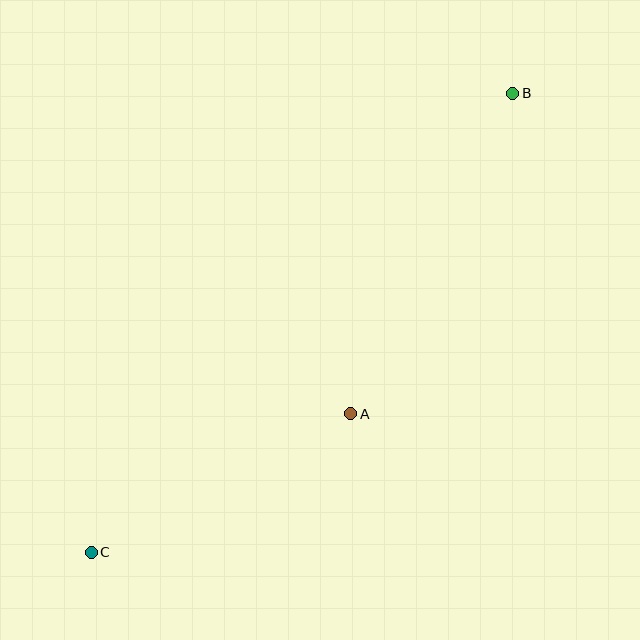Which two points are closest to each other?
Points A and C are closest to each other.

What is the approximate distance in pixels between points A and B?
The distance between A and B is approximately 359 pixels.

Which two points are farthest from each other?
Points B and C are farthest from each other.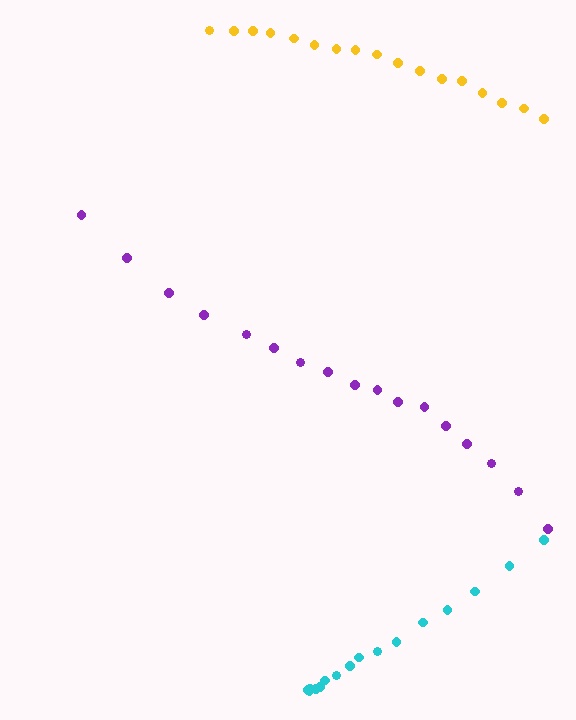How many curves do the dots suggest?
There are 3 distinct paths.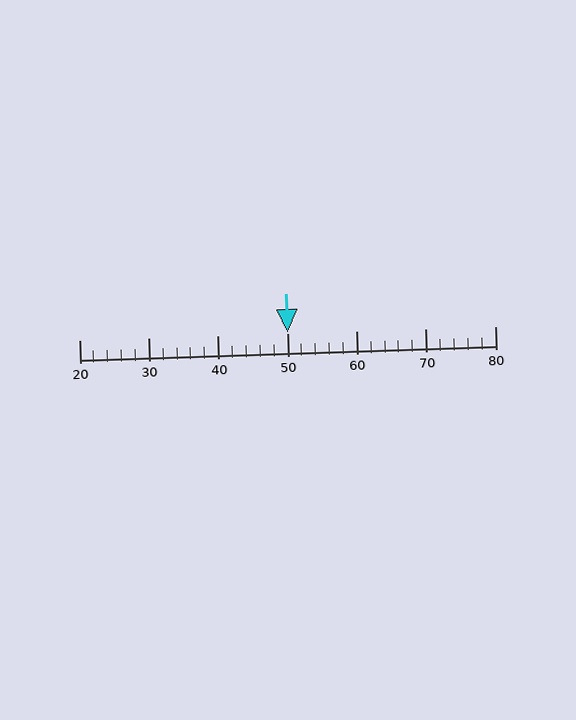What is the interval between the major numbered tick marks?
The major tick marks are spaced 10 units apart.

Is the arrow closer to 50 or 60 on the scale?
The arrow is closer to 50.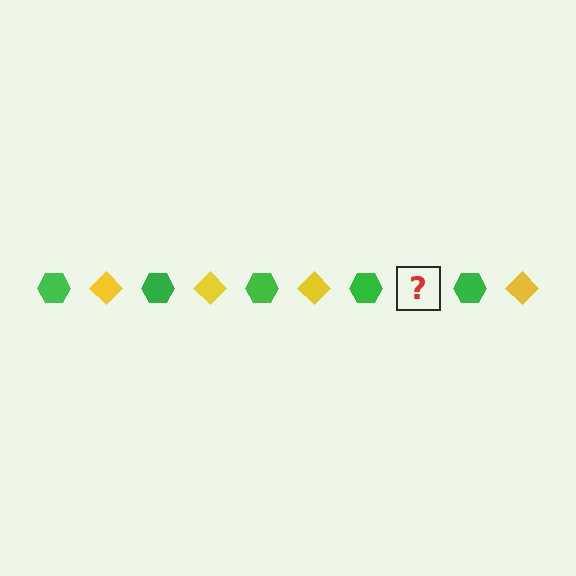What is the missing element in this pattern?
The missing element is a yellow diamond.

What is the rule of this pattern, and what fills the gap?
The rule is that the pattern alternates between green hexagon and yellow diamond. The gap should be filled with a yellow diamond.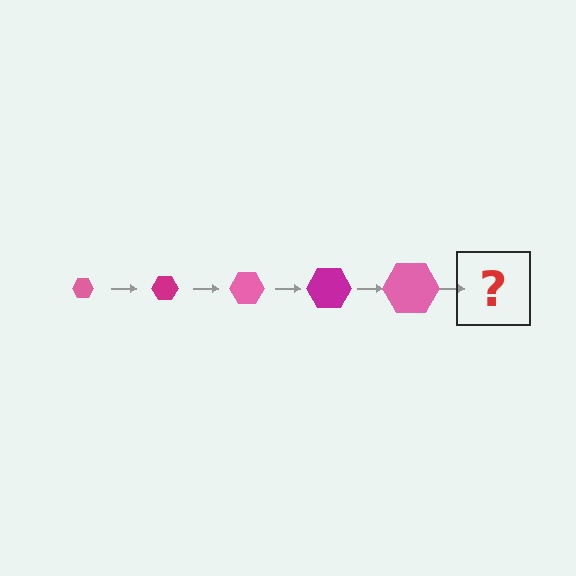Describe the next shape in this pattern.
It should be a magenta hexagon, larger than the previous one.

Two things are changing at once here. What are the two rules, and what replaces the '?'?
The two rules are that the hexagon grows larger each step and the color cycles through pink and magenta. The '?' should be a magenta hexagon, larger than the previous one.